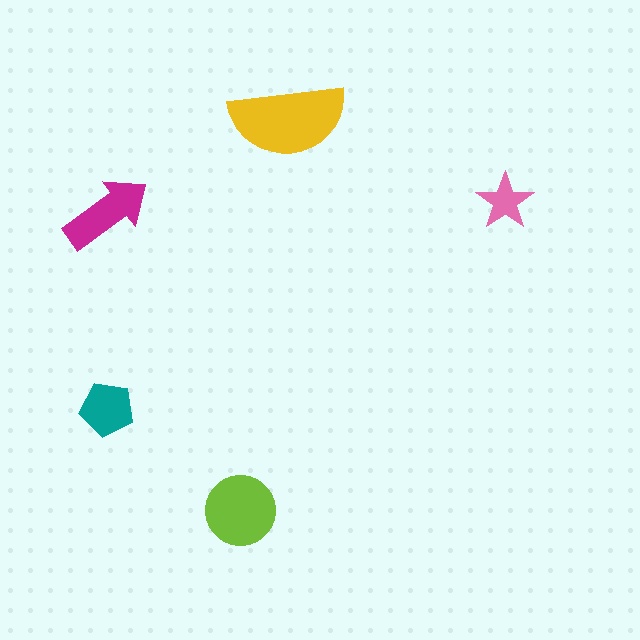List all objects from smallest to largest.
The pink star, the teal pentagon, the magenta arrow, the lime circle, the yellow semicircle.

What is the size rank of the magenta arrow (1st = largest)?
3rd.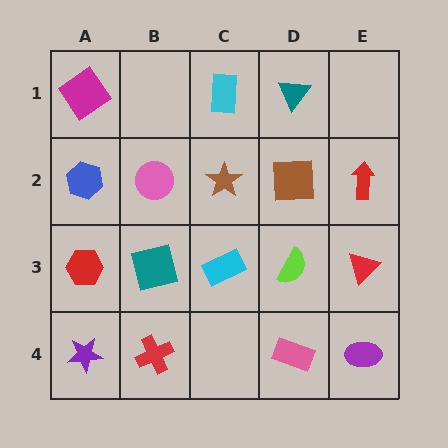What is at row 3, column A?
A red hexagon.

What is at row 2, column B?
A pink circle.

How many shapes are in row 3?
5 shapes.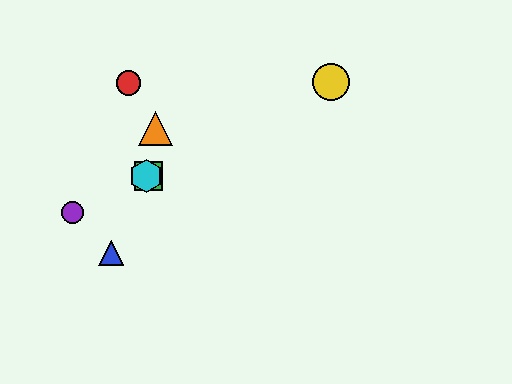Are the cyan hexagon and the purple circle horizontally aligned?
No, the cyan hexagon is at y≈176 and the purple circle is at y≈213.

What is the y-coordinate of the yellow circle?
The yellow circle is at y≈82.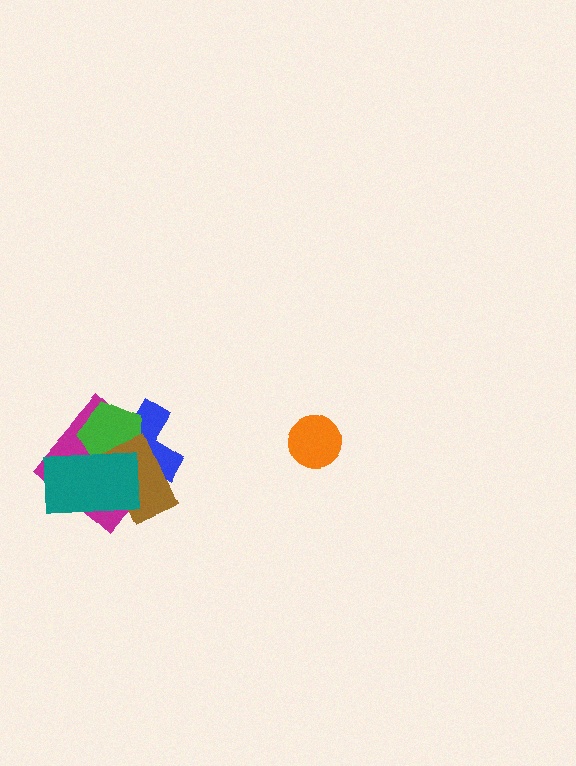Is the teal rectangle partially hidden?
No, no other shape covers it.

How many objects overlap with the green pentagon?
4 objects overlap with the green pentagon.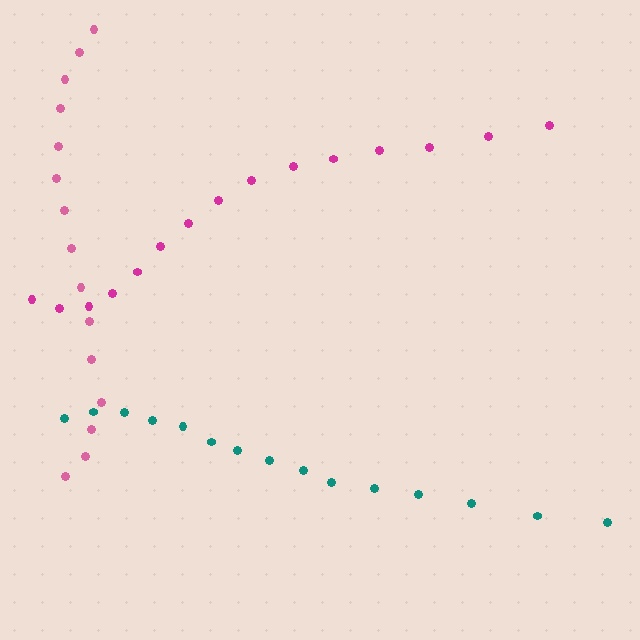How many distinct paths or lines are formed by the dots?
There are 3 distinct paths.